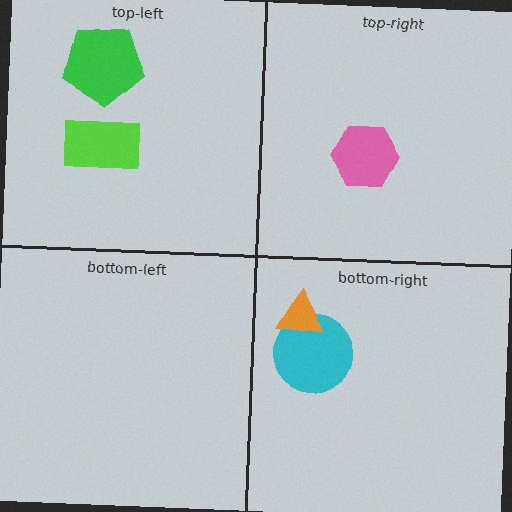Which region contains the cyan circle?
The bottom-right region.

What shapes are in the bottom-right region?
The cyan circle, the orange triangle.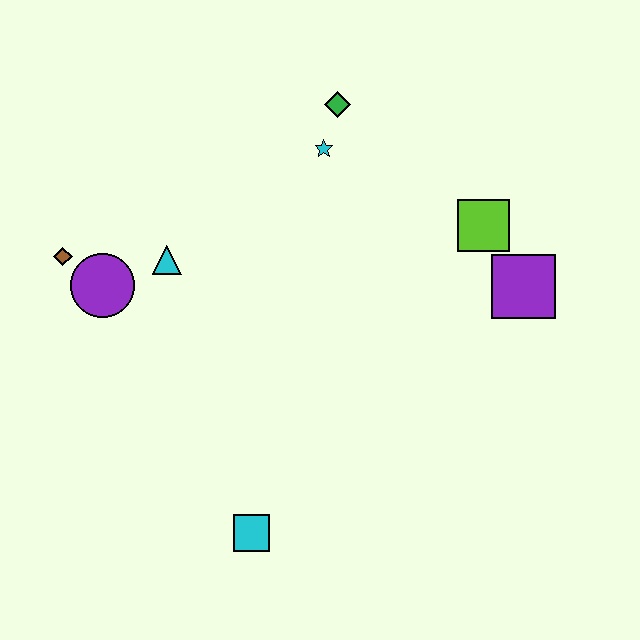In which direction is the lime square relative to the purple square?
The lime square is above the purple square.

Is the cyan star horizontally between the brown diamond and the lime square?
Yes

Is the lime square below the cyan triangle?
No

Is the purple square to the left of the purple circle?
No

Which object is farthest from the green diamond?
The cyan square is farthest from the green diamond.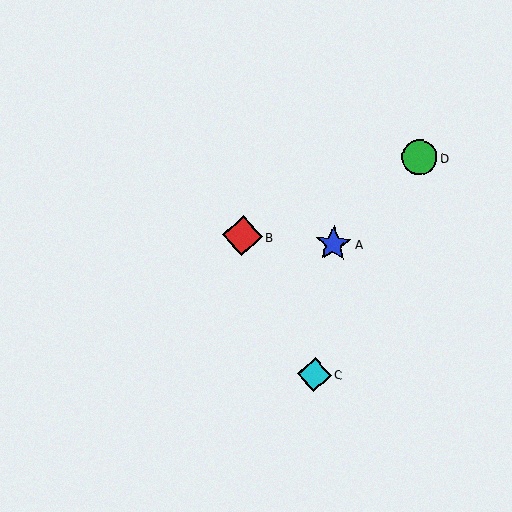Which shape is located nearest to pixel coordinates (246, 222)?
The red diamond (labeled B) at (243, 236) is nearest to that location.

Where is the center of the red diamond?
The center of the red diamond is at (243, 236).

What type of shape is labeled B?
Shape B is a red diamond.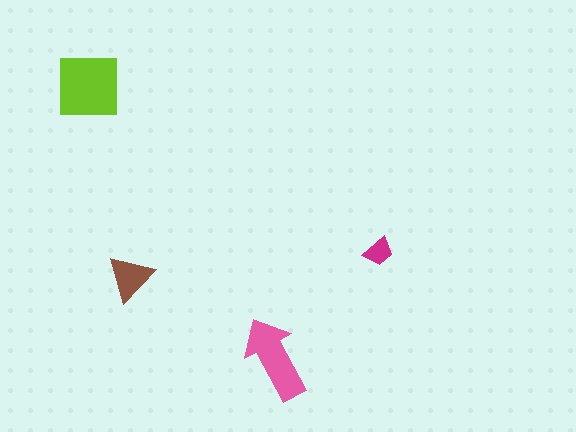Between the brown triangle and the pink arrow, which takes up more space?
The pink arrow.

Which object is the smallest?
The magenta trapezoid.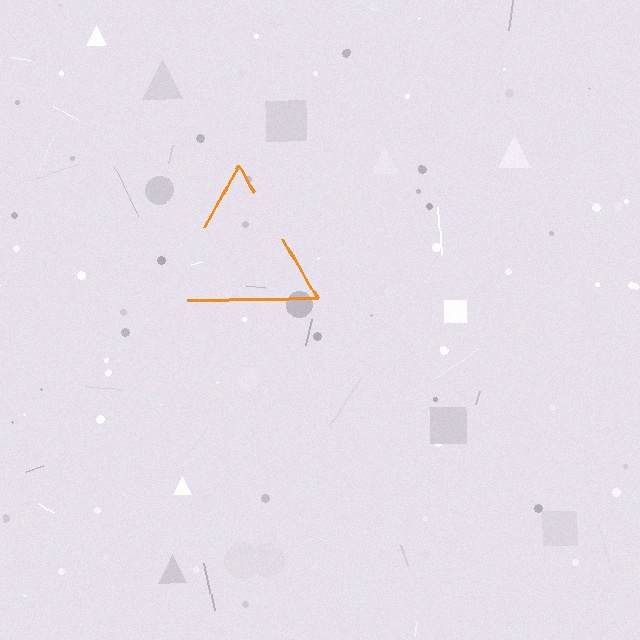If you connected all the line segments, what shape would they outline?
They would outline a triangle.